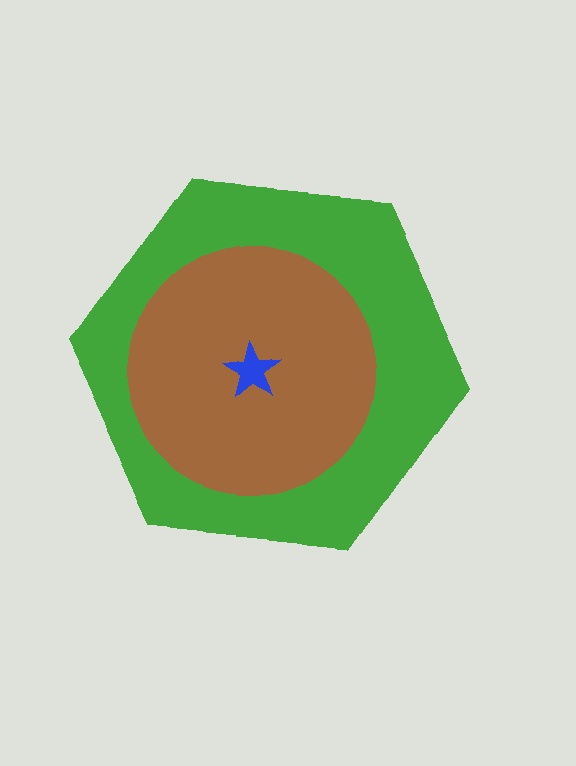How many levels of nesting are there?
3.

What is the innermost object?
The blue star.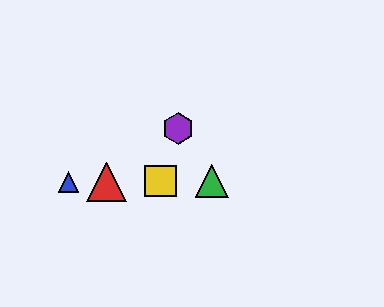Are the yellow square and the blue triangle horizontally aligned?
Yes, both are at y≈181.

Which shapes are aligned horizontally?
The red triangle, the blue triangle, the green triangle, the yellow square are aligned horizontally.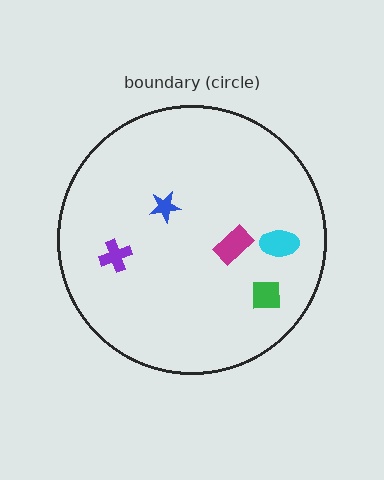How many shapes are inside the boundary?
5 inside, 0 outside.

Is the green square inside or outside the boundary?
Inside.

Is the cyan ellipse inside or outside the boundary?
Inside.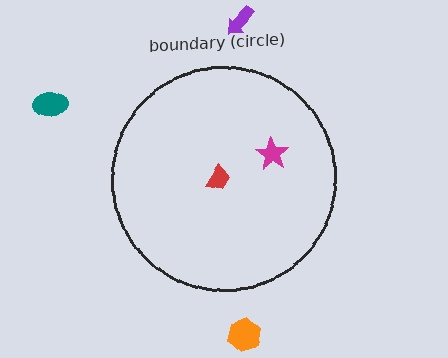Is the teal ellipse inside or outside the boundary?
Outside.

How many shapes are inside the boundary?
2 inside, 3 outside.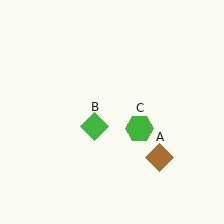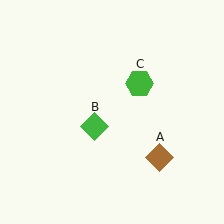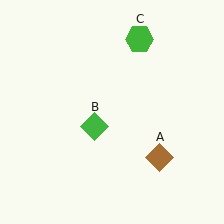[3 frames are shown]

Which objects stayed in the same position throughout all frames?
Brown diamond (object A) and green diamond (object B) remained stationary.